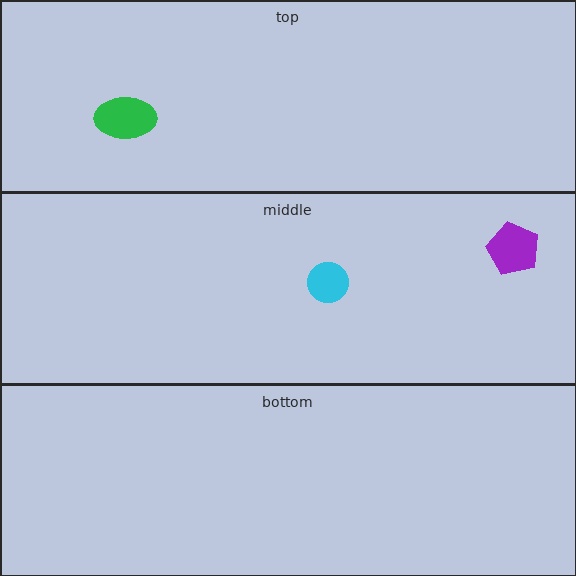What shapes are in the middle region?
The cyan circle, the purple pentagon.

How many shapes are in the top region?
1.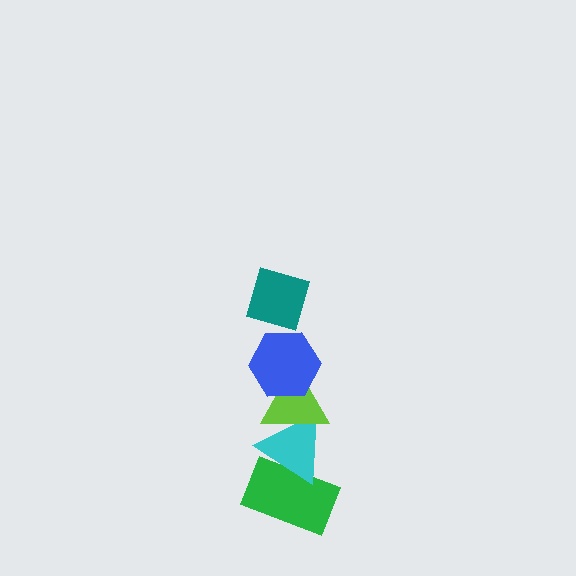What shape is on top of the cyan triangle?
The lime triangle is on top of the cyan triangle.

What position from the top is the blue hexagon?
The blue hexagon is 2nd from the top.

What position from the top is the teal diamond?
The teal diamond is 1st from the top.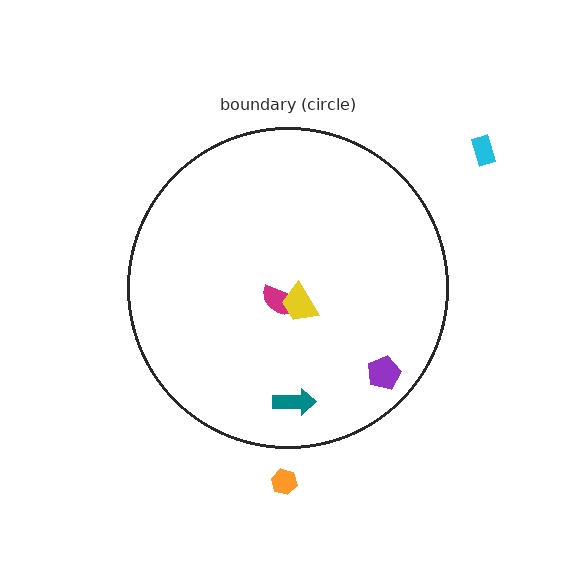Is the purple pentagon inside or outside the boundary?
Inside.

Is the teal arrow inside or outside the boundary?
Inside.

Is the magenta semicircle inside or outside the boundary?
Inside.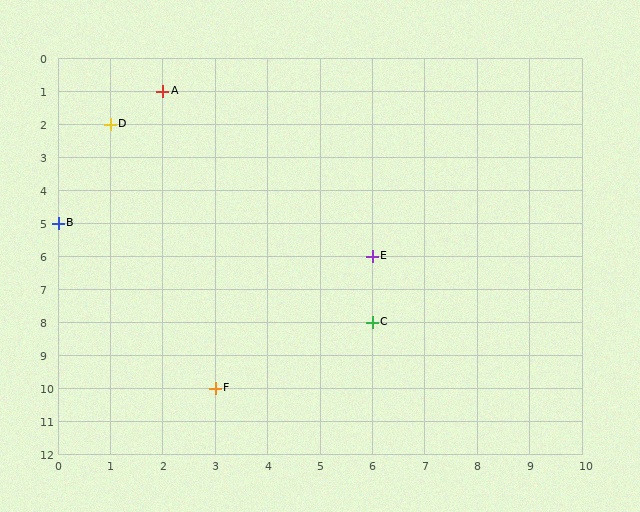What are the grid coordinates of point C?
Point C is at grid coordinates (6, 8).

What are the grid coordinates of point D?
Point D is at grid coordinates (1, 2).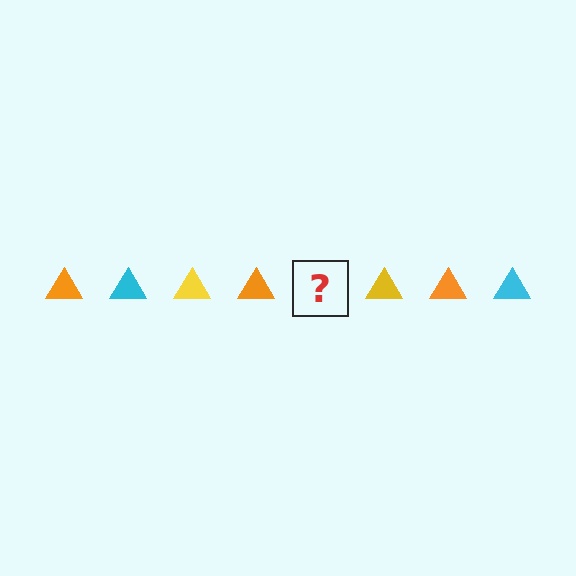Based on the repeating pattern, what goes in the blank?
The blank should be a cyan triangle.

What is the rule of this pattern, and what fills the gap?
The rule is that the pattern cycles through orange, cyan, yellow triangles. The gap should be filled with a cyan triangle.